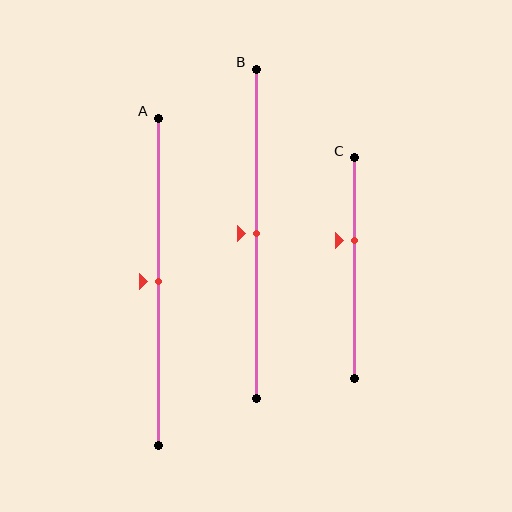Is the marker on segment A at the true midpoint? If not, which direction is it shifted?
Yes, the marker on segment A is at the true midpoint.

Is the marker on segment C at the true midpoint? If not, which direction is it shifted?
No, the marker on segment C is shifted upward by about 13% of the segment length.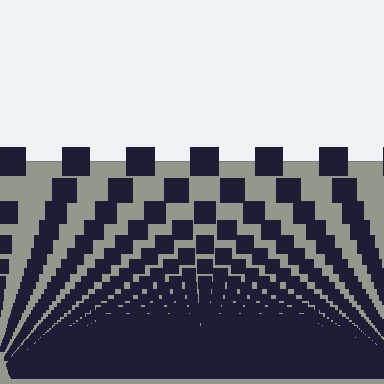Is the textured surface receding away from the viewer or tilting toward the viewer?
The surface appears to tilt toward the viewer. Texture elements get larger and sparser toward the top.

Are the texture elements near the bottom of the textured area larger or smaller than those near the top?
Smaller. The gradient is inverted — elements near the bottom are smaller and denser.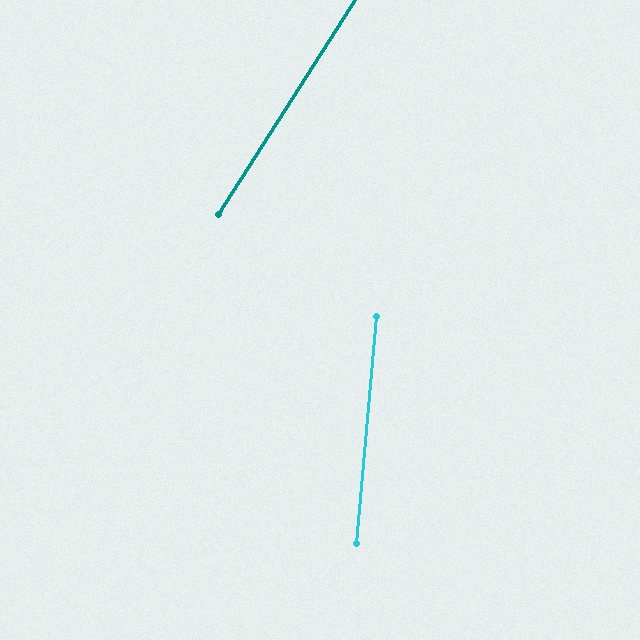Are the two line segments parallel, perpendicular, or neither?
Neither parallel nor perpendicular — they differ by about 27°.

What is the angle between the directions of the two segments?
Approximately 27 degrees.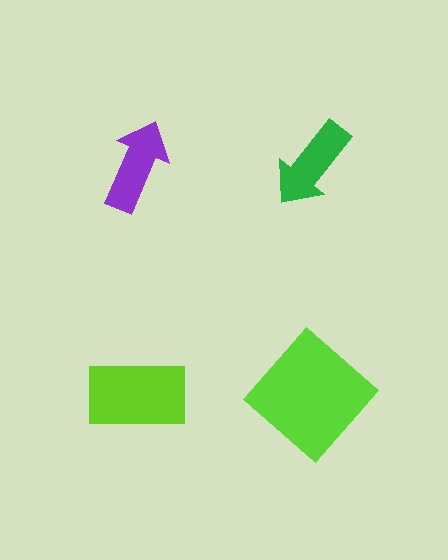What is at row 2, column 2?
A lime diamond.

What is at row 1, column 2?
A green arrow.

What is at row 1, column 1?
A purple arrow.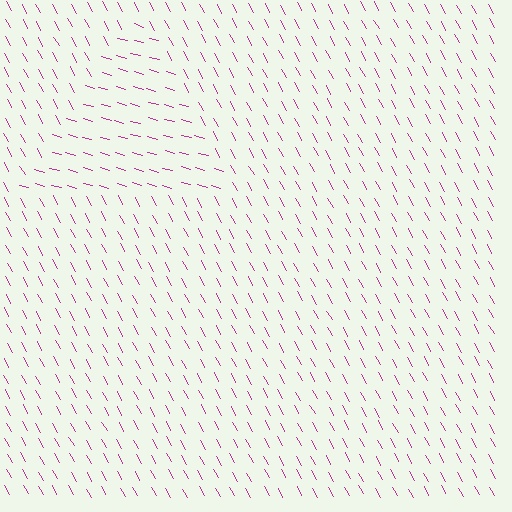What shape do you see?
I see a triangle.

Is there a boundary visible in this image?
Yes, there is a texture boundary formed by a change in line orientation.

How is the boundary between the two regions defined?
The boundary is defined purely by a change in line orientation (approximately 45 degrees difference). All lines are the same color and thickness.